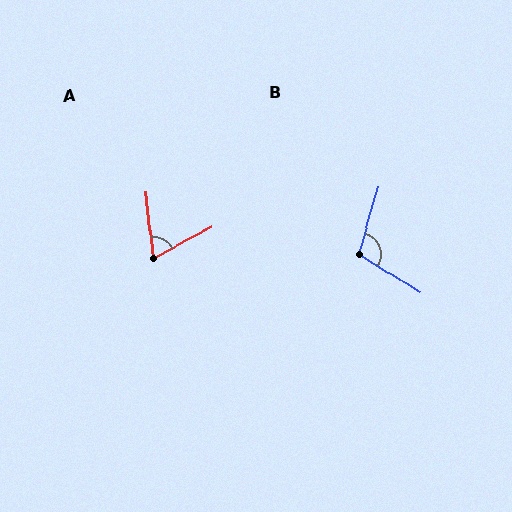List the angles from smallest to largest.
A (68°), B (106°).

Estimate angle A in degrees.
Approximately 68 degrees.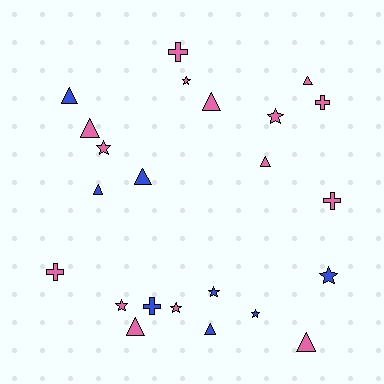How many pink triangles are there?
There are 6 pink triangles.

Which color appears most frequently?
Pink, with 15 objects.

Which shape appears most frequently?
Triangle, with 10 objects.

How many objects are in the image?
There are 23 objects.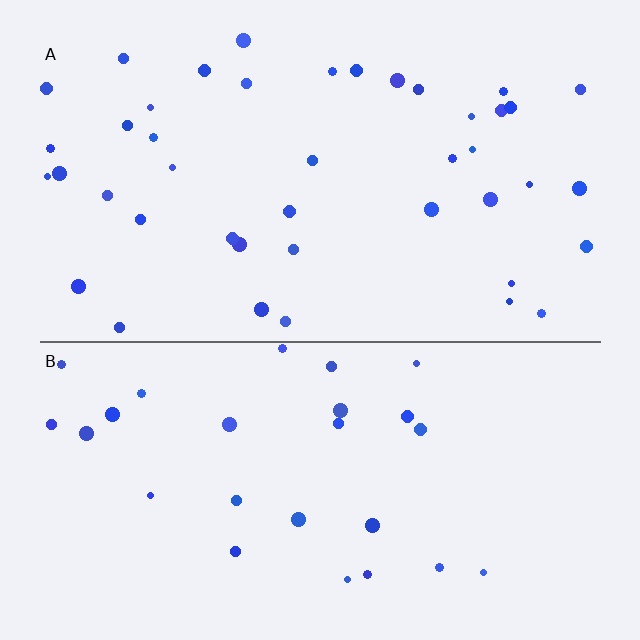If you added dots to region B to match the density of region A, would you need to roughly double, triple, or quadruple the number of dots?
Approximately double.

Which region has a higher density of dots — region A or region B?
A (the top).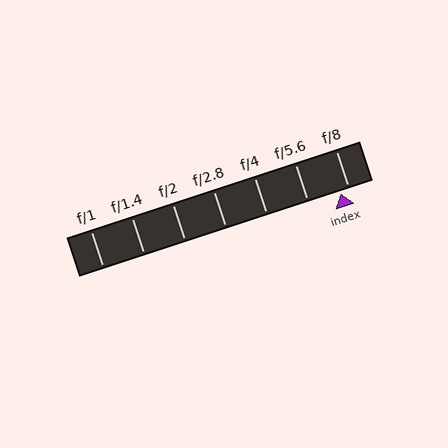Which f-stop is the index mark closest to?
The index mark is closest to f/8.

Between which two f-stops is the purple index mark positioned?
The index mark is between f/5.6 and f/8.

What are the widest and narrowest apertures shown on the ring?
The widest aperture shown is f/1 and the narrowest is f/8.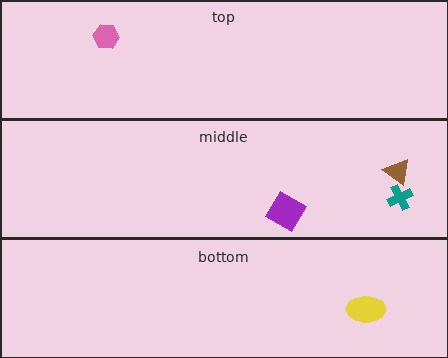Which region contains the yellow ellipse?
The bottom region.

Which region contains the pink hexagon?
The top region.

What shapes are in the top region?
The pink hexagon.